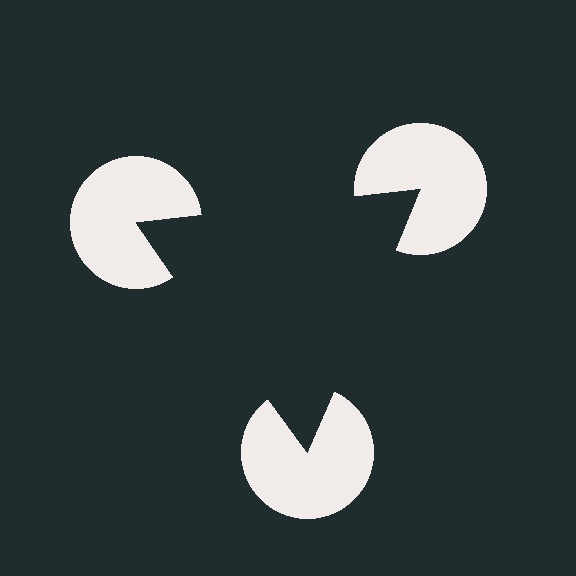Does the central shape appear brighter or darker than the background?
It typically appears slightly darker than the background, even though no actual brightness change is drawn.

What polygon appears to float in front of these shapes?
An illusory triangle — its edges are inferred from the aligned wedge cuts in the pac-man discs, not physically drawn.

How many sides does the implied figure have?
3 sides.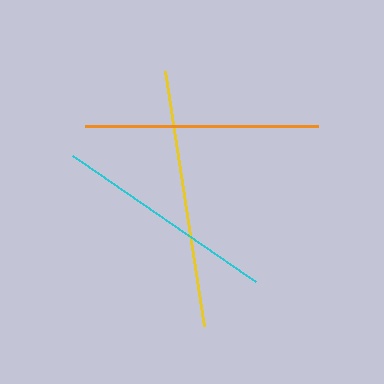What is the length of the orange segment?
The orange segment is approximately 233 pixels long.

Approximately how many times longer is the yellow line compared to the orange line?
The yellow line is approximately 1.1 times the length of the orange line.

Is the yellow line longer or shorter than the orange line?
The yellow line is longer than the orange line.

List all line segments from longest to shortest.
From longest to shortest: yellow, orange, cyan.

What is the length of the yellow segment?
The yellow segment is approximately 258 pixels long.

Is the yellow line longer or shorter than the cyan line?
The yellow line is longer than the cyan line.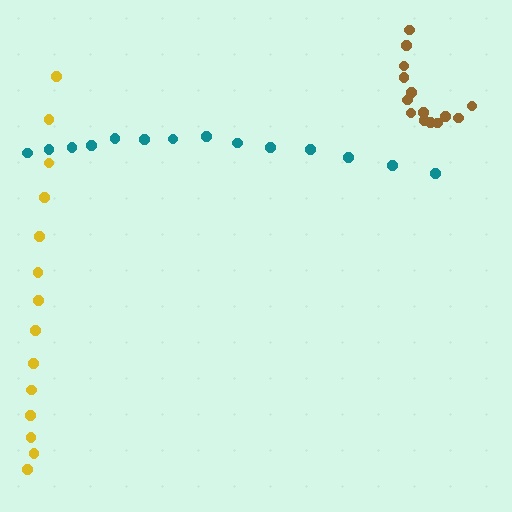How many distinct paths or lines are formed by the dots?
There are 3 distinct paths.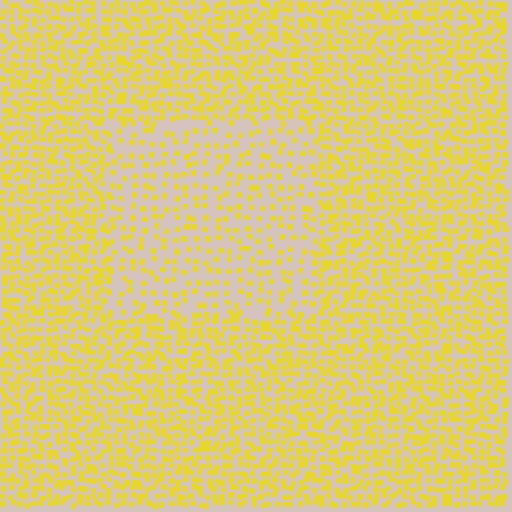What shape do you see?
I see a rectangle.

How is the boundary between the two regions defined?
The boundary is defined by a change in element density (approximately 2.0x ratio). All elements are the same color, size, and shape.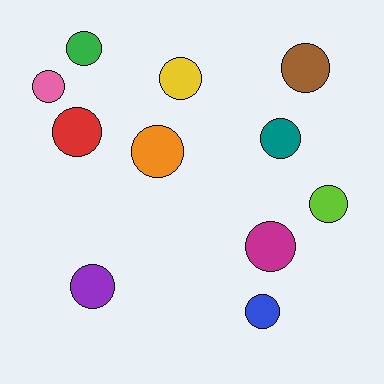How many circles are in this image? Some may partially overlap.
There are 11 circles.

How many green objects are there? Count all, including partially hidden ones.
There is 1 green object.